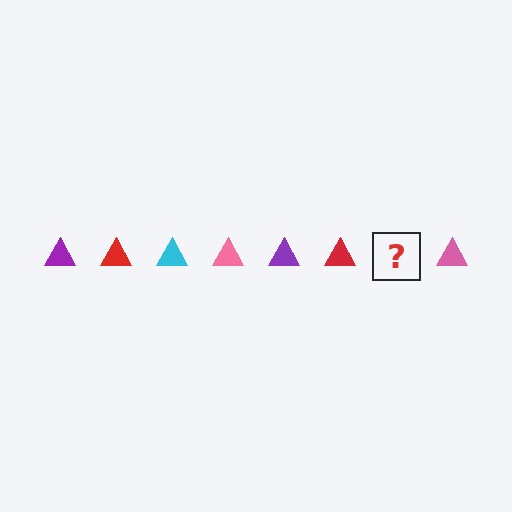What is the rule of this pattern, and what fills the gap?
The rule is that the pattern cycles through purple, red, cyan, pink triangles. The gap should be filled with a cyan triangle.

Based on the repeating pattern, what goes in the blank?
The blank should be a cyan triangle.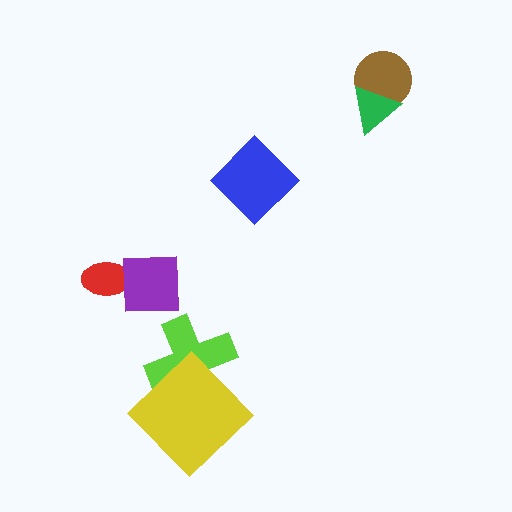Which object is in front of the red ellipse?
The purple square is in front of the red ellipse.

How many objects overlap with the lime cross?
1 object overlaps with the lime cross.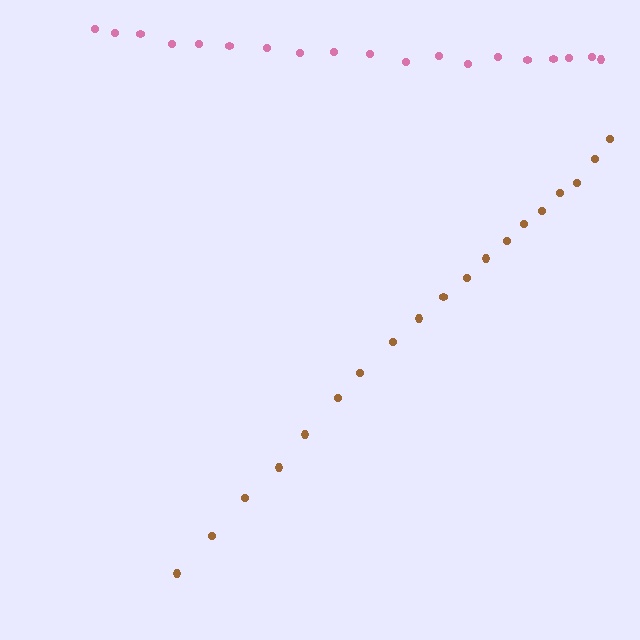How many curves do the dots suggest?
There are 2 distinct paths.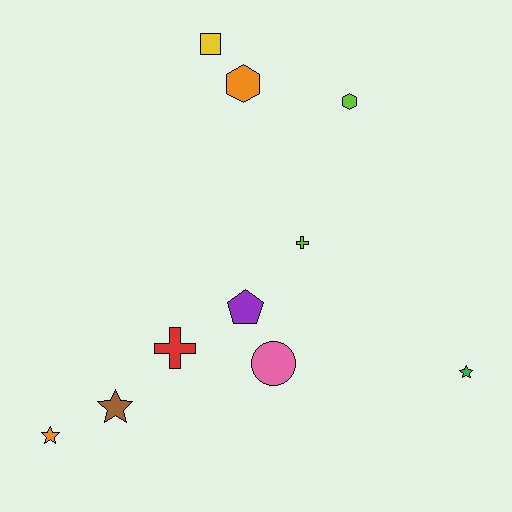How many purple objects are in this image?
There is 1 purple object.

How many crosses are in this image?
There are 2 crosses.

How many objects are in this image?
There are 10 objects.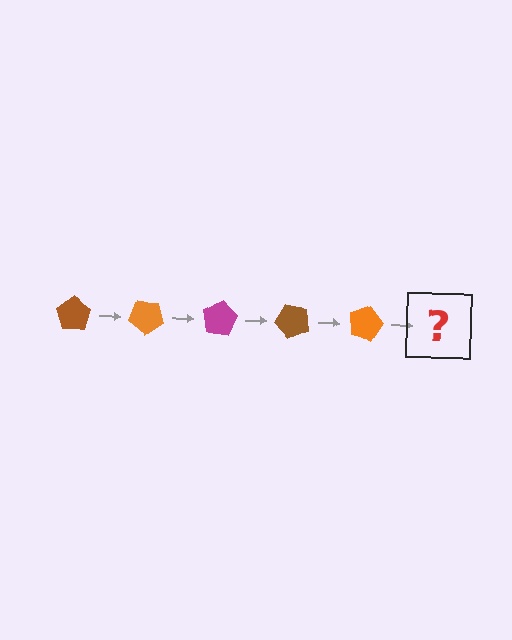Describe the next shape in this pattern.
It should be a magenta pentagon, rotated 200 degrees from the start.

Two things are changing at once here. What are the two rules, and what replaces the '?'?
The two rules are that it rotates 40 degrees each step and the color cycles through brown, orange, and magenta. The '?' should be a magenta pentagon, rotated 200 degrees from the start.